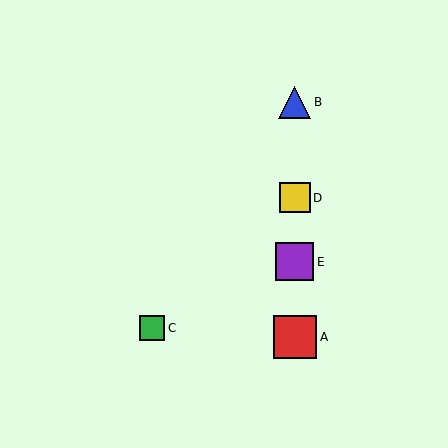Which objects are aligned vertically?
Objects A, B, D, E are aligned vertically.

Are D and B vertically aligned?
Yes, both are at x≈295.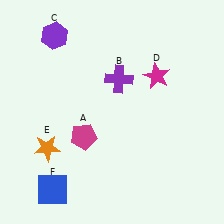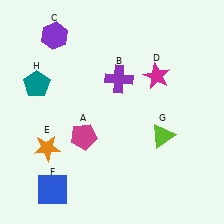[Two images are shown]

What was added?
A lime triangle (G), a teal pentagon (H) were added in Image 2.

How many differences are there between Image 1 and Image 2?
There are 2 differences between the two images.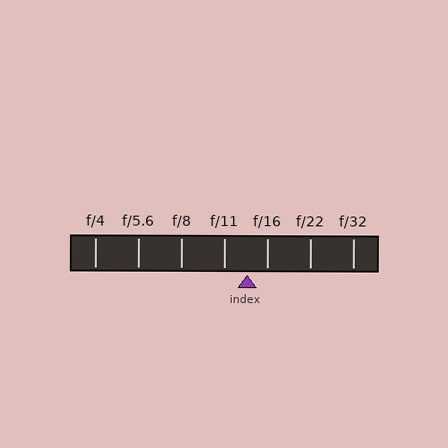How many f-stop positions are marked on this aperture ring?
There are 7 f-stop positions marked.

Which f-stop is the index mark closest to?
The index mark is closest to f/16.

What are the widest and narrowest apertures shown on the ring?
The widest aperture shown is f/4 and the narrowest is f/32.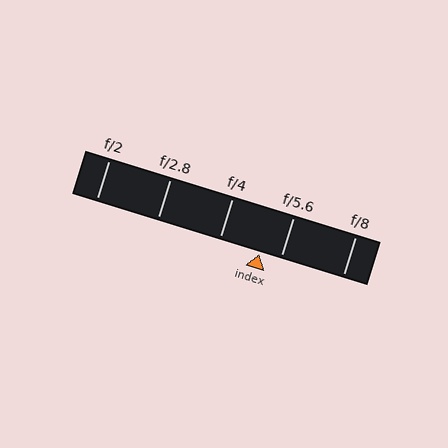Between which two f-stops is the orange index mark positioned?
The index mark is between f/4 and f/5.6.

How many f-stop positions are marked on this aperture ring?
There are 5 f-stop positions marked.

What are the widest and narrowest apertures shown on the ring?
The widest aperture shown is f/2 and the narrowest is f/8.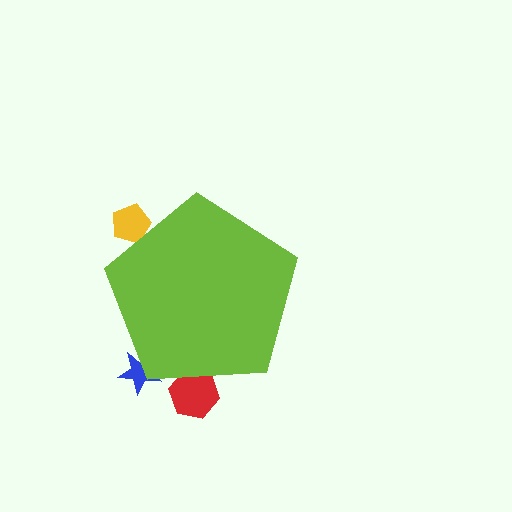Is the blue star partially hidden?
Yes, the blue star is partially hidden behind the lime pentagon.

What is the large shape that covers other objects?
A lime pentagon.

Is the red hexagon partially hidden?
Yes, the red hexagon is partially hidden behind the lime pentagon.